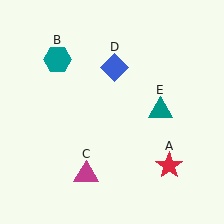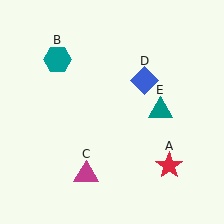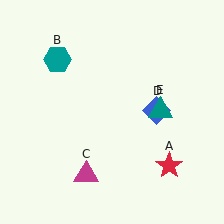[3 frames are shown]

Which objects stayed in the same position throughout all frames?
Red star (object A) and teal hexagon (object B) and magenta triangle (object C) and teal triangle (object E) remained stationary.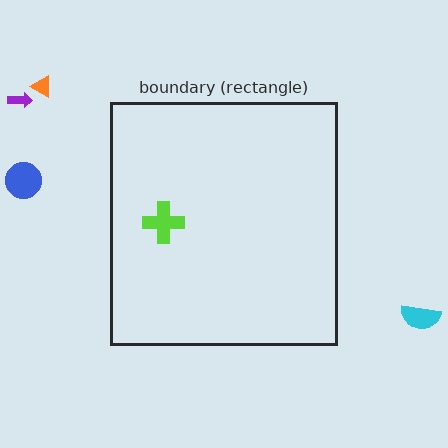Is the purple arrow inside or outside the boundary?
Outside.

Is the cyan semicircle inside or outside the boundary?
Outside.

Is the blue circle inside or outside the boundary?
Outside.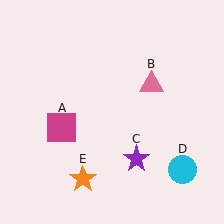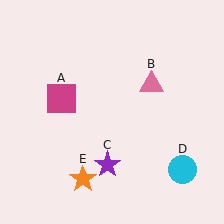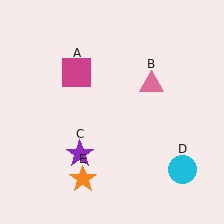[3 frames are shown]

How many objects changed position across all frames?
2 objects changed position: magenta square (object A), purple star (object C).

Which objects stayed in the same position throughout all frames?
Pink triangle (object B) and cyan circle (object D) and orange star (object E) remained stationary.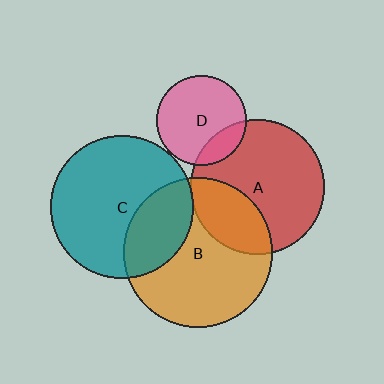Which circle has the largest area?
Circle B (orange).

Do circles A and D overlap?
Yes.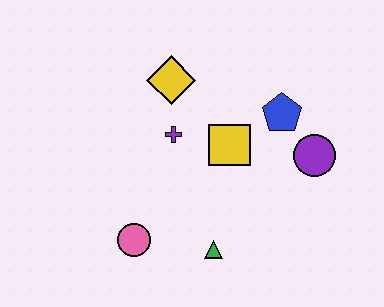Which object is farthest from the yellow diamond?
The green triangle is farthest from the yellow diamond.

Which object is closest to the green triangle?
The pink circle is closest to the green triangle.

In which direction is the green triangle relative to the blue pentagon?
The green triangle is below the blue pentagon.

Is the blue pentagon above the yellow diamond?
No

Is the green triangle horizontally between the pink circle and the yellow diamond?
No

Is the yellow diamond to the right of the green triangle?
No